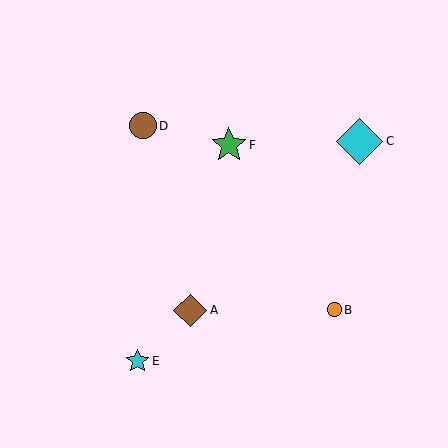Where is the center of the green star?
The center of the green star is at (229, 145).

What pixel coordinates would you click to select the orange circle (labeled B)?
Click at (335, 310) to select the orange circle B.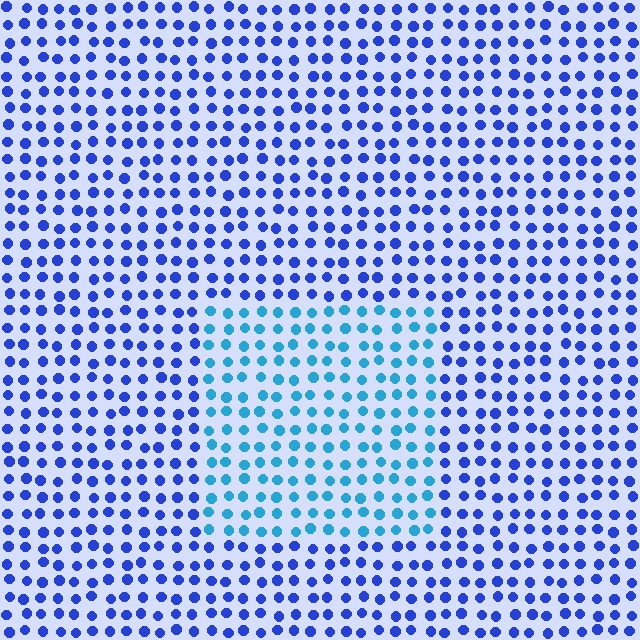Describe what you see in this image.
The image is filled with small blue elements in a uniform arrangement. A rectangle-shaped region is visible where the elements are tinted to a slightly different hue, forming a subtle color boundary.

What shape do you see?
I see a rectangle.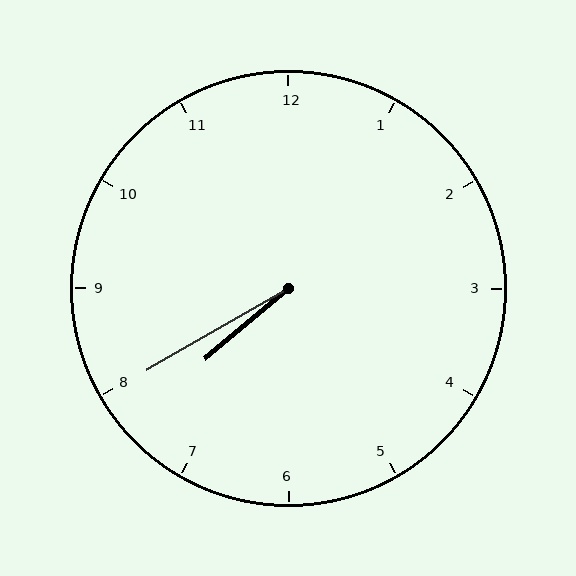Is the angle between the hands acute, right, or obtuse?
It is acute.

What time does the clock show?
7:40.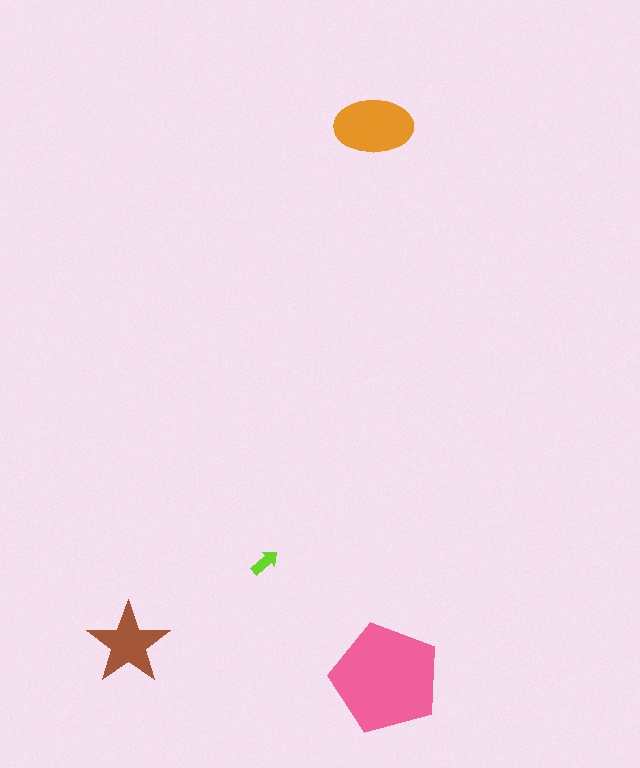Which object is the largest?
The pink pentagon.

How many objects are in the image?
There are 4 objects in the image.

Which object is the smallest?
The lime arrow.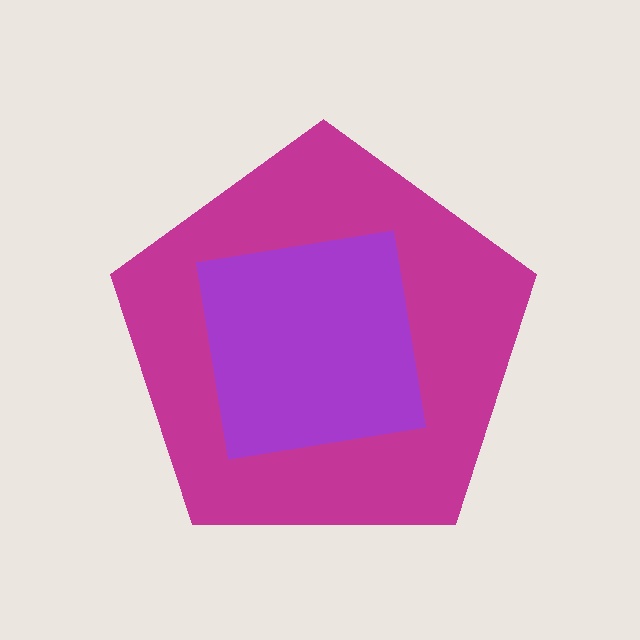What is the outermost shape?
The magenta pentagon.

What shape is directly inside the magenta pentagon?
The purple square.